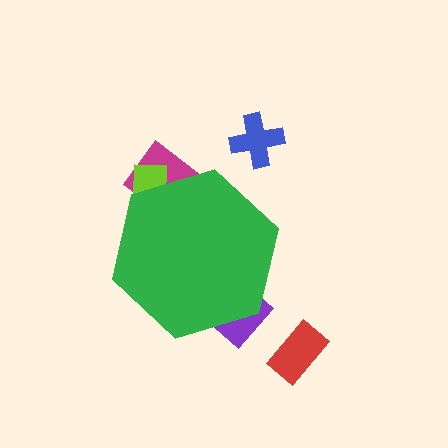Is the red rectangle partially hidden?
No, the red rectangle is fully visible.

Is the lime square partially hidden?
Yes, the lime square is partially hidden behind the green hexagon.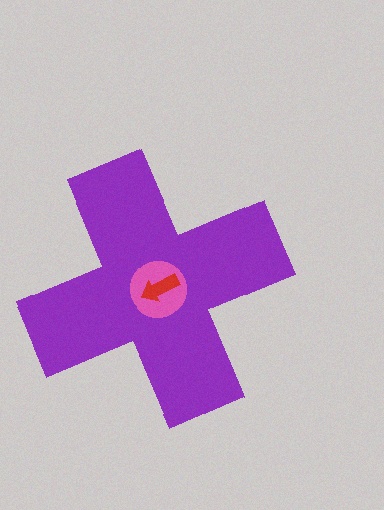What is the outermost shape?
The purple cross.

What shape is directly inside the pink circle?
The red arrow.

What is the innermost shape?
The red arrow.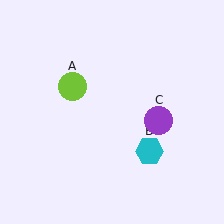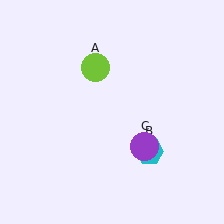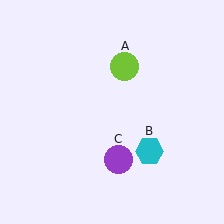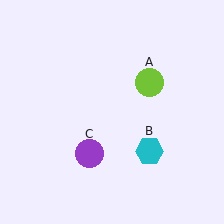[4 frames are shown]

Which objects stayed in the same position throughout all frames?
Cyan hexagon (object B) remained stationary.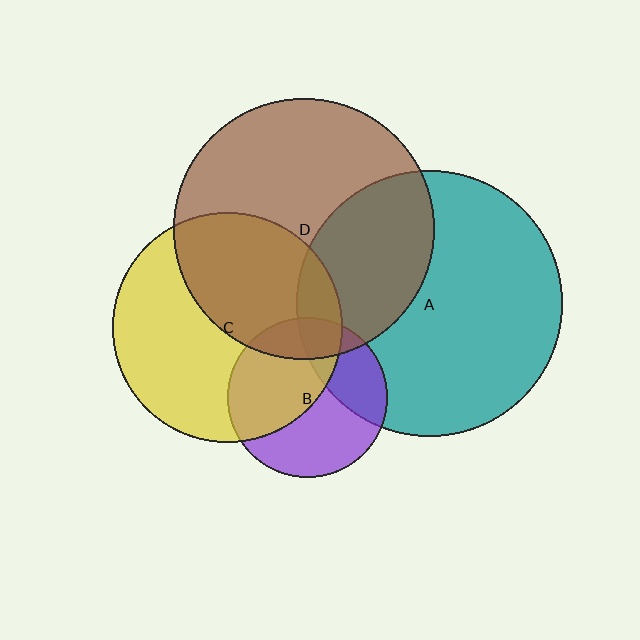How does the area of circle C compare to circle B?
Approximately 2.1 times.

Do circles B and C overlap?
Yes.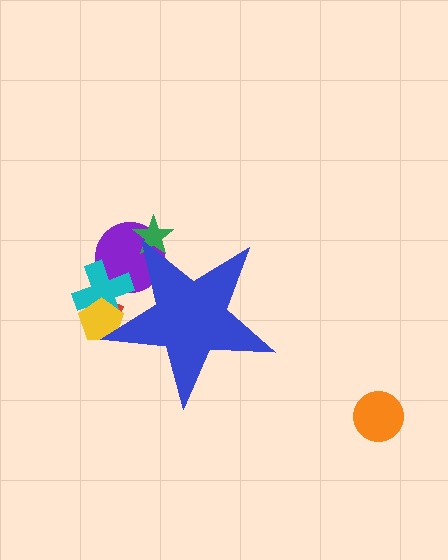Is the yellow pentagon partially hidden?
Yes, the yellow pentagon is partially hidden behind the blue star.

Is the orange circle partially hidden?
No, the orange circle is fully visible.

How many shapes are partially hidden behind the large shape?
5 shapes are partially hidden.